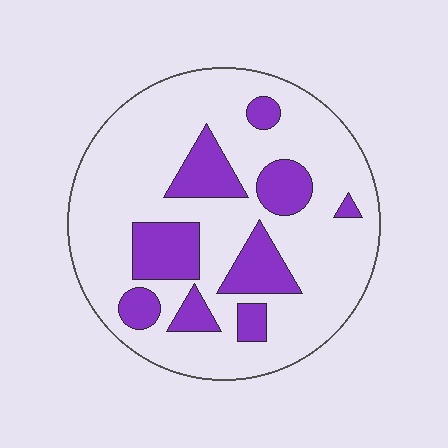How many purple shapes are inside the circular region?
9.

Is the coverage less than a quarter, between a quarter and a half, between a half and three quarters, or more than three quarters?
Less than a quarter.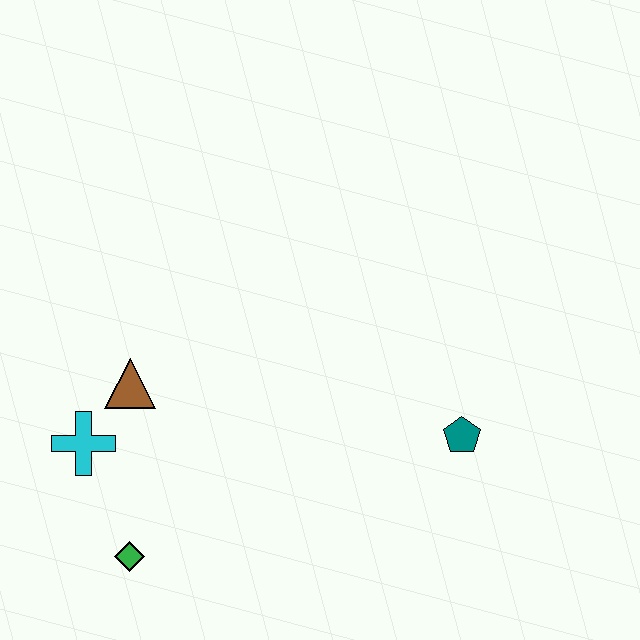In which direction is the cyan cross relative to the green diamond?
The cyan cross is above the green diamond.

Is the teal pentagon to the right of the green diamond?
Yes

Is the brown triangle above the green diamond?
Yes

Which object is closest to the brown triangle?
The cyan cross is closest to the brown triangle.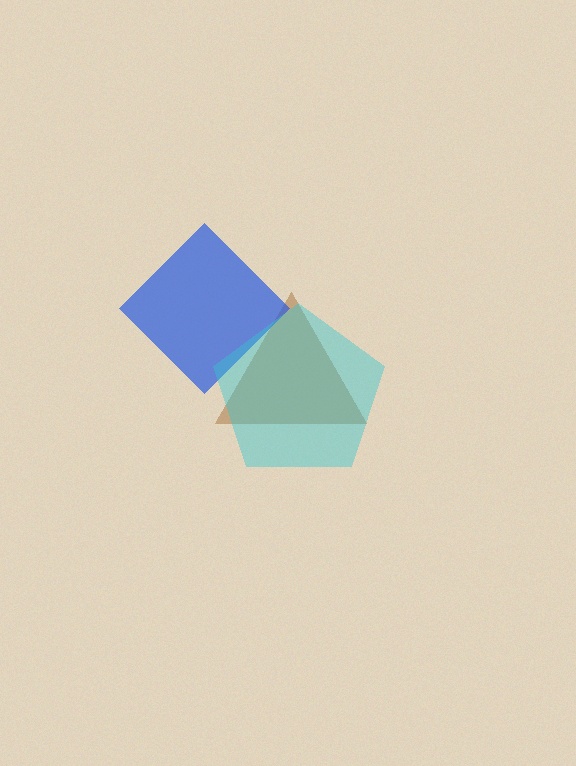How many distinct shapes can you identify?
There are 3 distinct shapes: a brown triangle, a blue diamond, a cyan pentagon.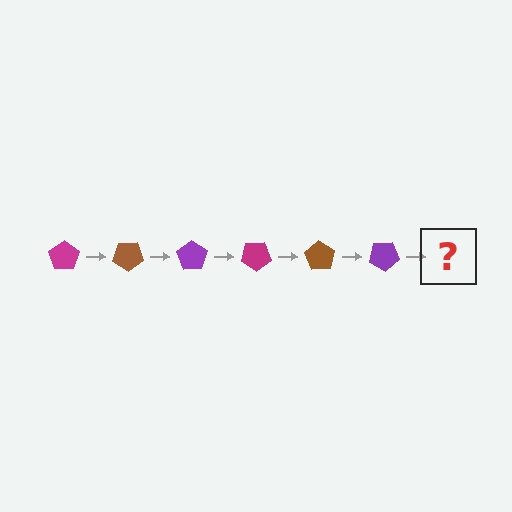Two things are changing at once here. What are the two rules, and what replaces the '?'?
The two rules are that it rotates 35 degrees each step and the color cycles through magenta, brown, and purple. The '?' should be a magenta pentagon, rotated 210 degrees from the start.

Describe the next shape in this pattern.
It should be a magenta pentagon, rotated 210 degrees from the start.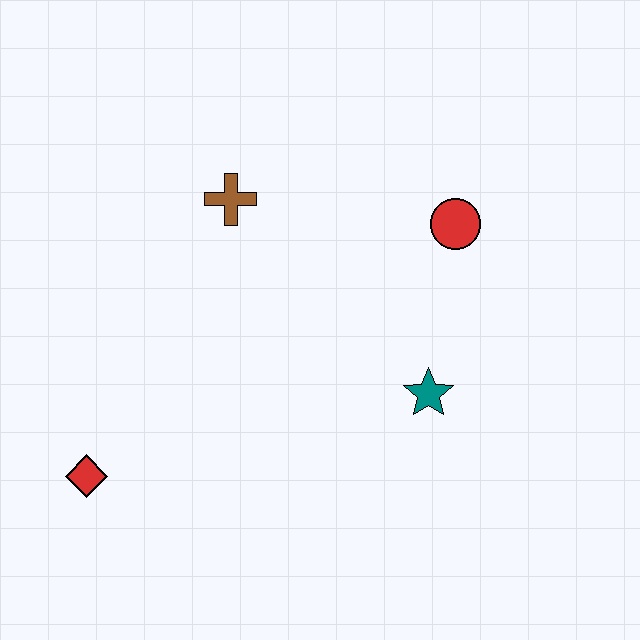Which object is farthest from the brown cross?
The red diamond is farthest from the brown cross.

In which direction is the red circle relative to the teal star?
The red circle is above the teal star.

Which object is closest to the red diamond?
The brown cross is closest to the red diamond.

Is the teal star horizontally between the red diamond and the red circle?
Yes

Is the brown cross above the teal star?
Yes